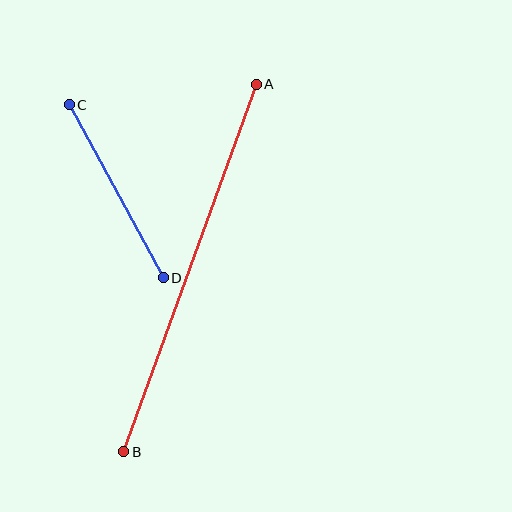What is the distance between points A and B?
The distance is approximately 391 pixels.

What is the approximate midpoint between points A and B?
The midpoint is at approximately (190, 268) pixels.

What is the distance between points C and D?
The distance is approximately 197 pixels.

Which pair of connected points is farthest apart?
Points A and B are farthest apart.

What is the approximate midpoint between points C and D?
The midpoint is at approximately (116, 191) pixels.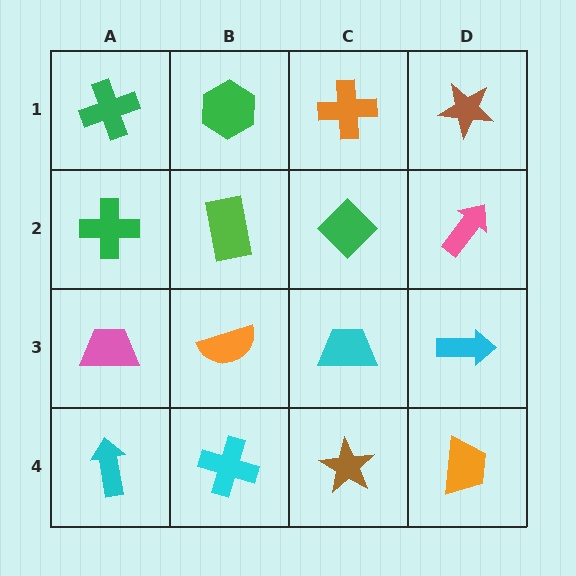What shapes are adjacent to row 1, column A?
A green cross (row 2, column A), a green hexagon (row 1, column B).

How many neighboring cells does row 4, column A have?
2.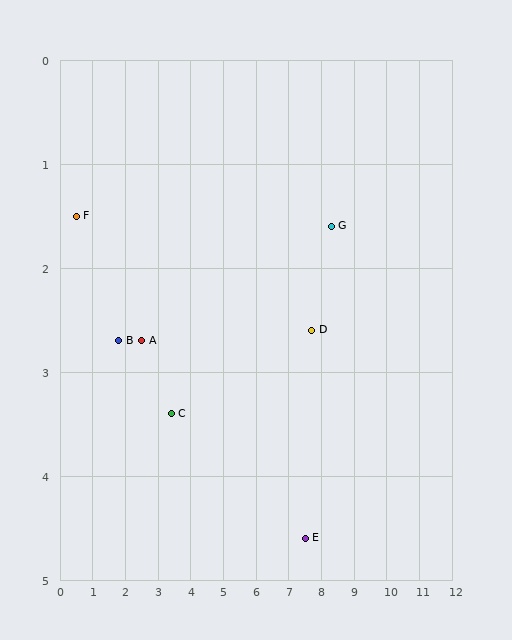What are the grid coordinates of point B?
Point B is at approximately (1.8, 2.7).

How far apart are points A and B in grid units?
Points A and B are about 0.7 grid units apart.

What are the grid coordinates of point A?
Point A is at approximately (2.5, 2.7).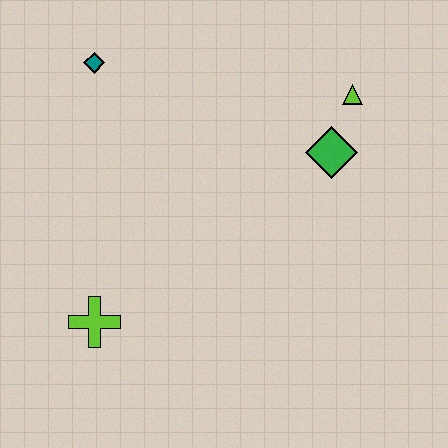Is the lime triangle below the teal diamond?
Yes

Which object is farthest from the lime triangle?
The lime cross is farthest from the lime triangle.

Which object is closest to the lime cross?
The teal diamond is closest to the lime cross.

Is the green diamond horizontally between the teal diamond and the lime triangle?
Yes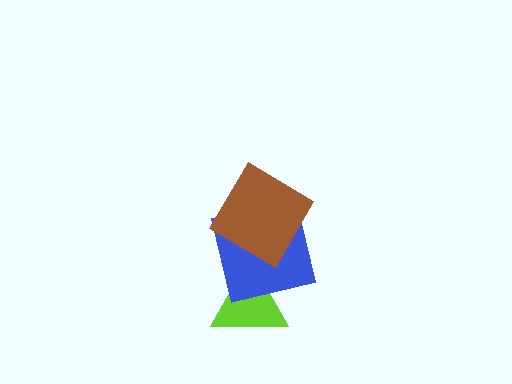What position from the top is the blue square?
The blue square is 2nd from the top.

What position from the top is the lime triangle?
The lime triangle is 3rd from the top.